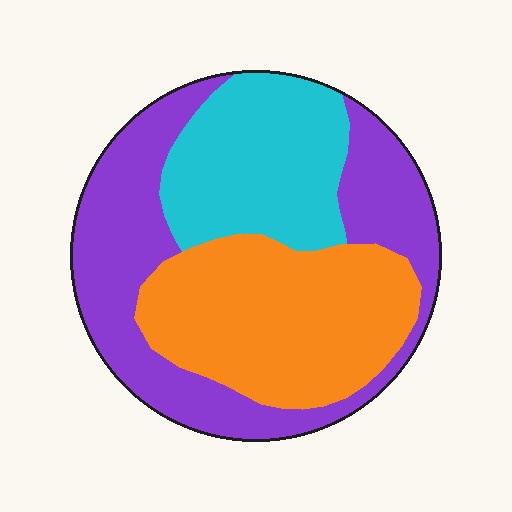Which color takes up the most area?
Purple, at roughly 40%.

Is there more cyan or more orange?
Orange.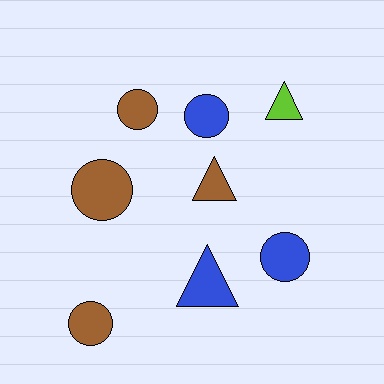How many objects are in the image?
There are 8 objects.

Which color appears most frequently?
Brown, with 4 objects.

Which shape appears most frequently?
Circle, with 5 objects.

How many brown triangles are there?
There is 1 brown triangle.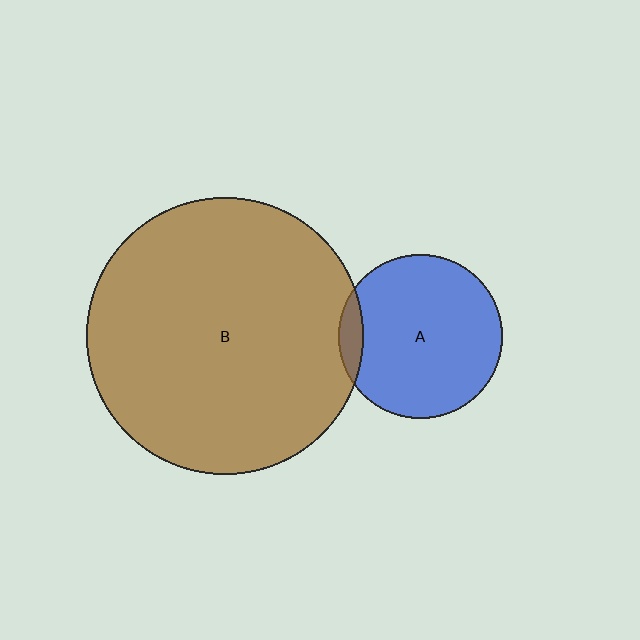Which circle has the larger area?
Circle B (brown).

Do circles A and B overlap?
Yes.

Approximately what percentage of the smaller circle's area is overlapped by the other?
Approximately 10%.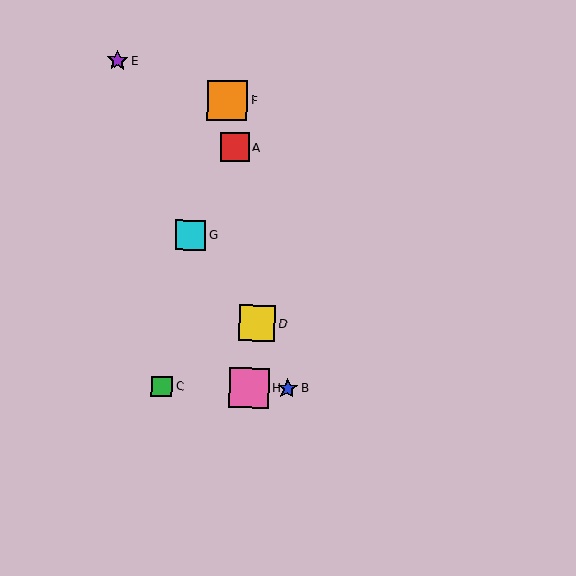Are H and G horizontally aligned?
No, H is at y≈388 and G is at y≈235.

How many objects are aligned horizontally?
3 objects (B, C, H) are aligned horizontally.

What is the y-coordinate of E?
Object E is at y≈60.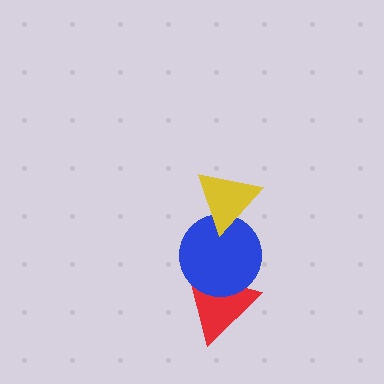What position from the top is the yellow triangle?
The yellow triangle is 1st from the top.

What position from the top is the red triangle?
The red triangle is 3rd from the top.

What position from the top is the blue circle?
The blue circle is 2nd from the top.